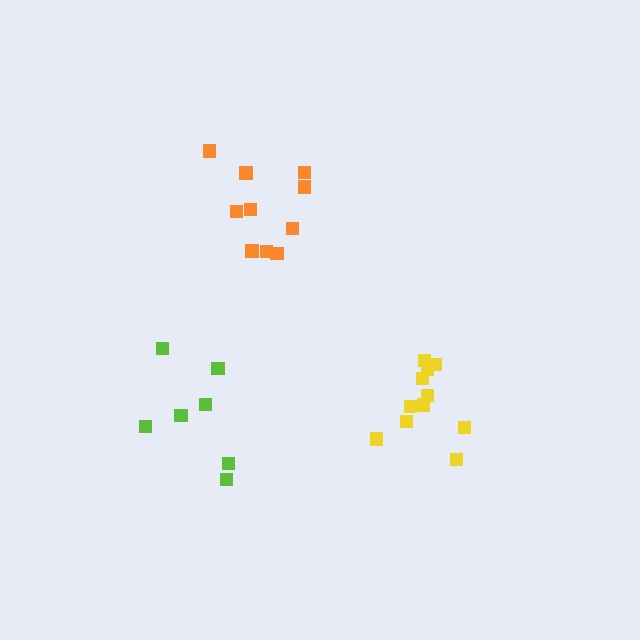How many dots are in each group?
Group 1: 7 dots, Group 2: 11 dots, Group 3: 10 dots (28 total).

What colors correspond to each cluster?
The clusters are colored: lime, yellow, orange.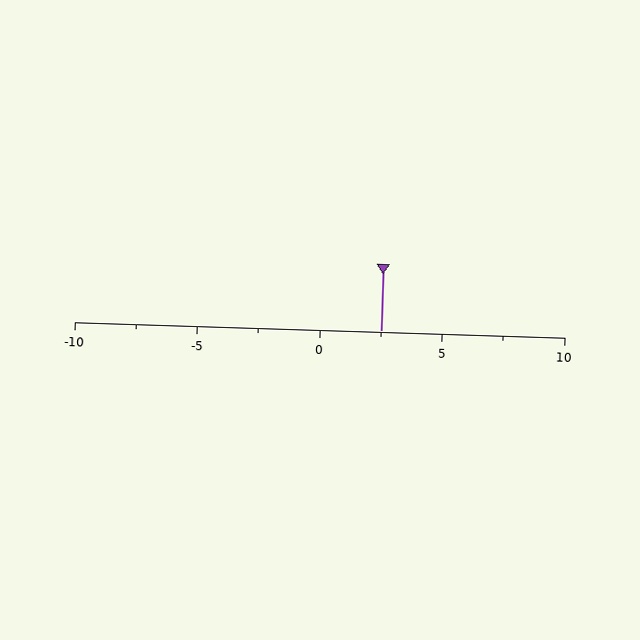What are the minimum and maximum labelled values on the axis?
The axis runs from -10 to 10.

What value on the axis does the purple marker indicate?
The marker indicates approximately 2.5.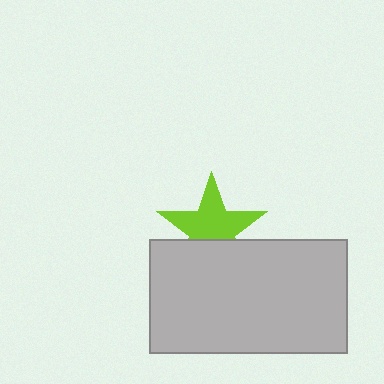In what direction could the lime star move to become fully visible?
The lime star could move up. That would shift it out from behind the light gray rectangle entirely.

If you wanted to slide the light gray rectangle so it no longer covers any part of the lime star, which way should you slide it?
Slide it down — that is the most direct way to separate the two shapes.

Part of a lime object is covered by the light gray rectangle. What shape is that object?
It is a star.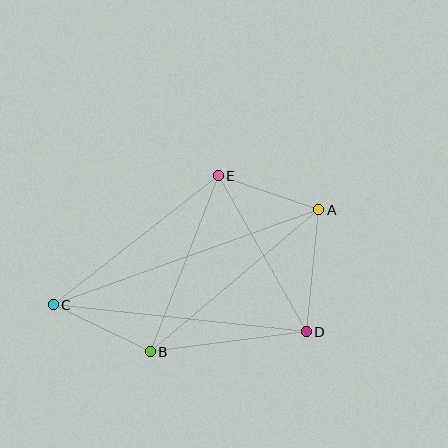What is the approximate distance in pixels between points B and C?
The distance between B and C is approximately 108 pixels.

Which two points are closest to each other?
Points A and E are closest to each other.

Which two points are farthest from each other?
Points A and C are farthest from each other.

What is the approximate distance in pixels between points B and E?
The distance between B and E is approximately 189 pixels.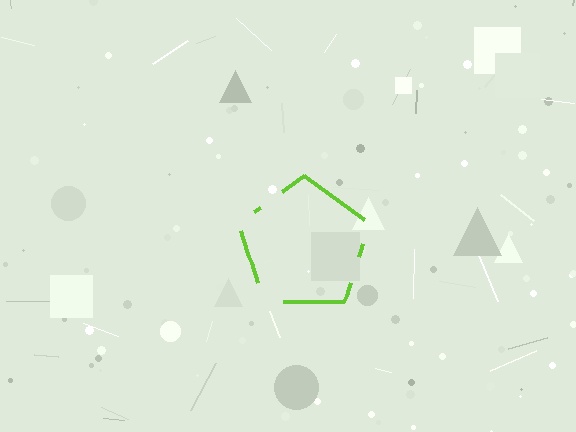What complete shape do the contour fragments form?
The contour fragments form a pentagon.